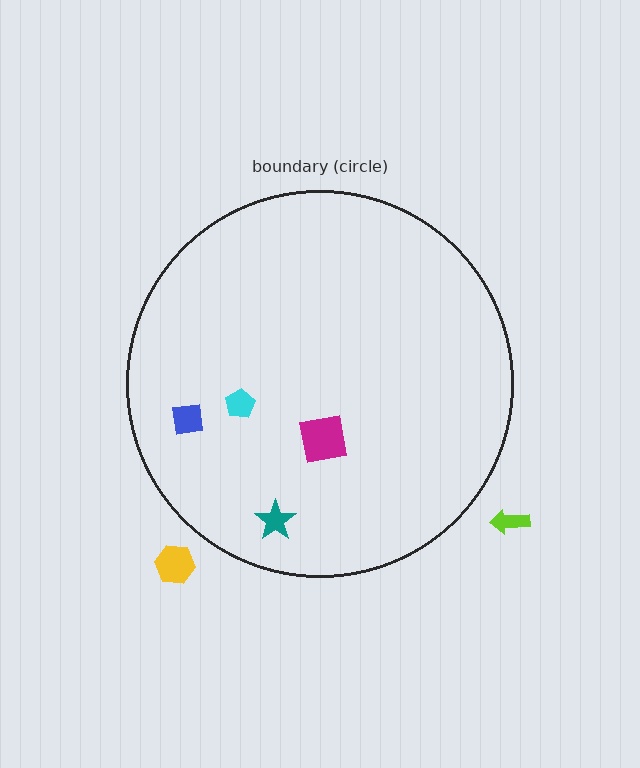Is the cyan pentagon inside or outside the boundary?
Inside.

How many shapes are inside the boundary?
4 inside, 2 outside.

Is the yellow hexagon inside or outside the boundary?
Outside.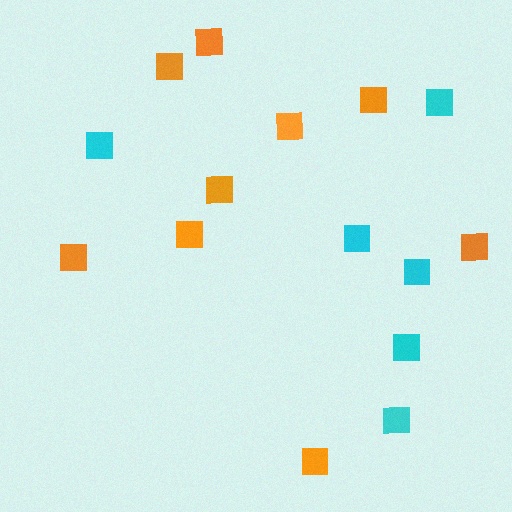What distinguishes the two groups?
There are 2 groups: one group of cyan squares (6) and one group of orange squares (9).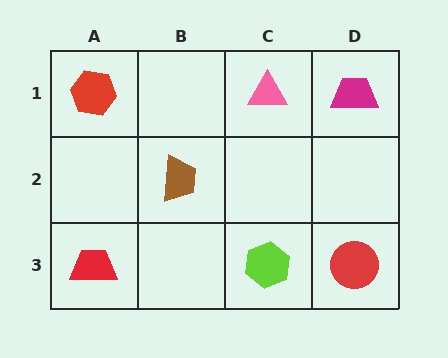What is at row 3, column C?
A lime hexagon.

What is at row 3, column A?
A red trapezoid.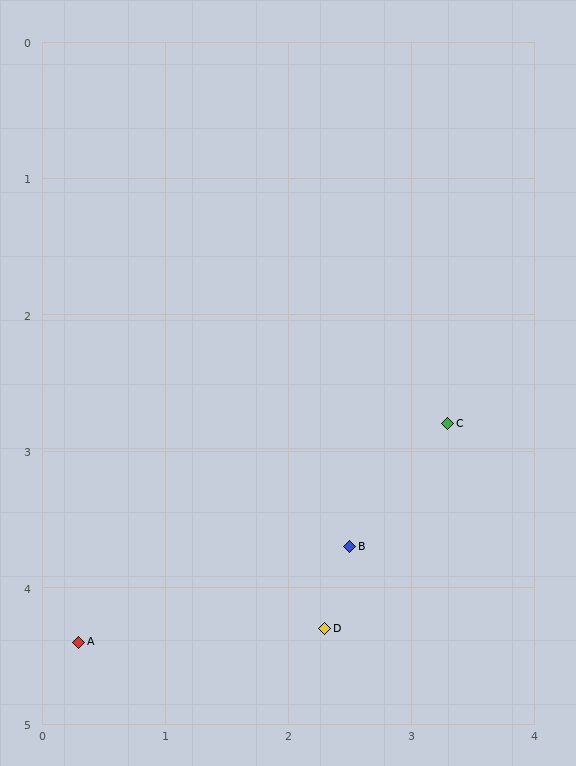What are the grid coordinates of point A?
Point A is at approximately (0.3, 4.4).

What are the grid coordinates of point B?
Point B is at approximately (2.5, 3.7).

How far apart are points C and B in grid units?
Points C and B are about 1.2 grid units apart.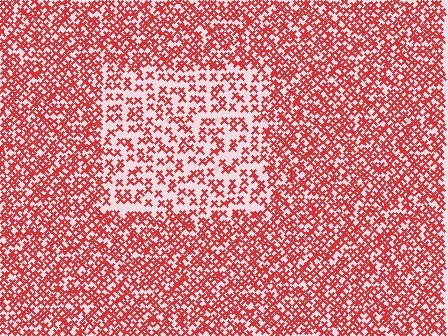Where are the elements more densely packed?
The elements are more densely packed outside the rectangle boundary.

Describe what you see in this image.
The image contains small red elements arranged at two different densities. A rectangle-shaped region is visible where the elements are less densely packed than the surrounding area.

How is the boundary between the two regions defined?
The boundary is defined by a change in element density (approximately 2.0x ratio). All elements are the same color, size, and shape.